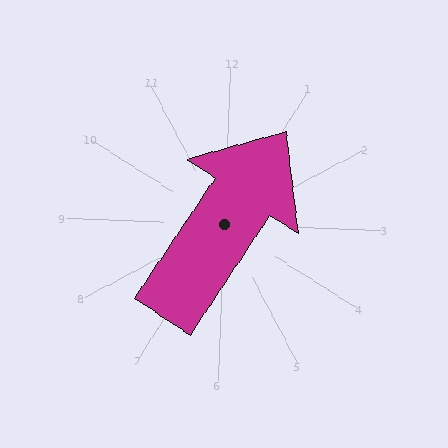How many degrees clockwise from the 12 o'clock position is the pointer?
Approximately 32 degrees.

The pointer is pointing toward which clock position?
Roughly 1 o'clock.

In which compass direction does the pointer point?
Northeast.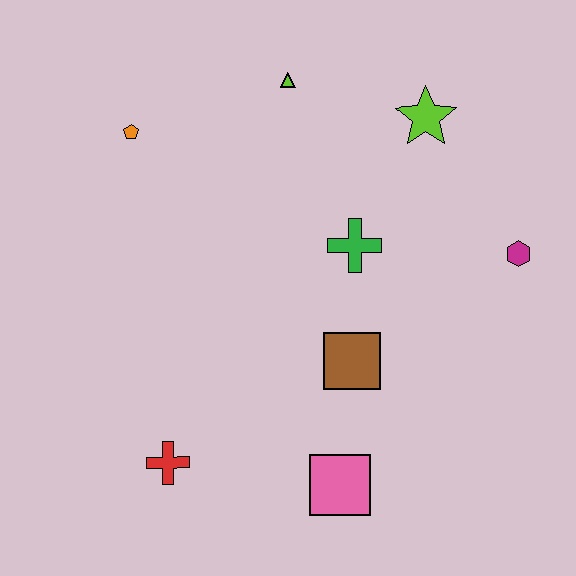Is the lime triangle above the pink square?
Yes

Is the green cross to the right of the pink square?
Yes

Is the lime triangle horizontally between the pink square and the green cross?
No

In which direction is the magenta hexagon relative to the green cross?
The magenta hexagon is to the right of the green cross.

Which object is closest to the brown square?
The green cross is closest to the brown square.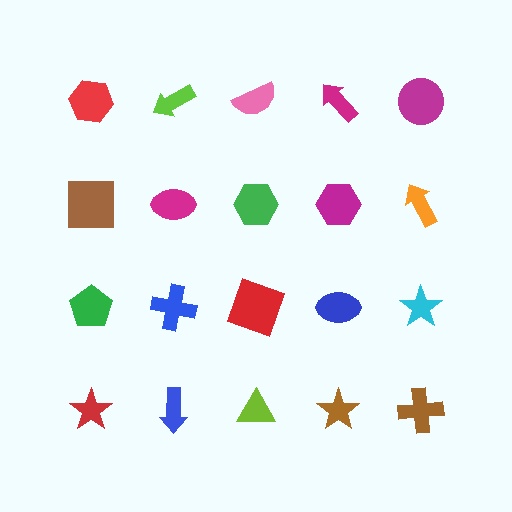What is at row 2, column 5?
An orange arrow.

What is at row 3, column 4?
A blue ellipse.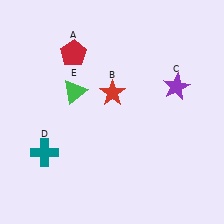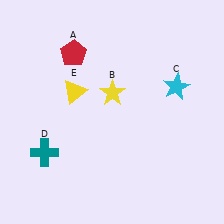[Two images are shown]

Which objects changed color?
B changed from red to yellow. C changed from purple to cyan. E changed from green to yellow.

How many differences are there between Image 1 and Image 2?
There are 3 differences between the two images.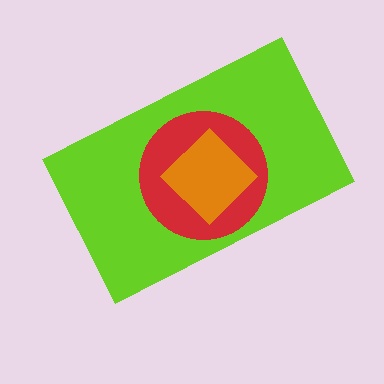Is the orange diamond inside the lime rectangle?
Yes.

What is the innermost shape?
The orange diamond.